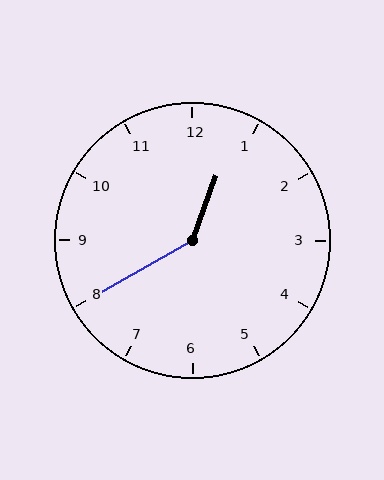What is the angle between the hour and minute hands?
Approximately 140 degrees.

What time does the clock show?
12:40.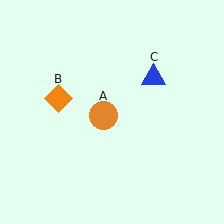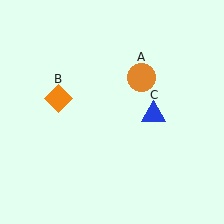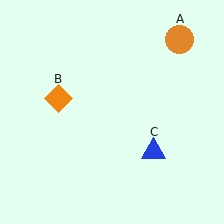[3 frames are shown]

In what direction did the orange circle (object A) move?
The orange circle (object A) moved up and to the right.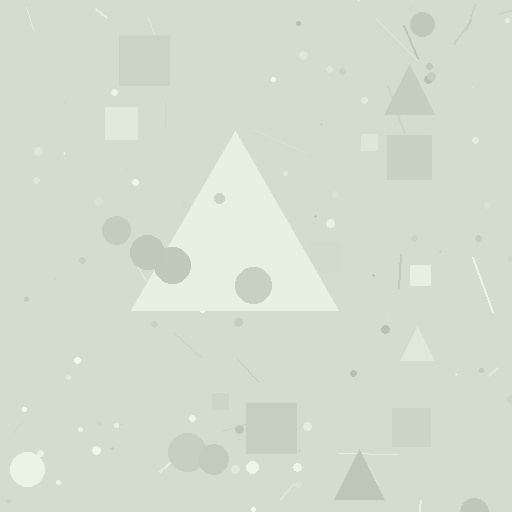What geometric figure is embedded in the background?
A triangle is embedded in the background.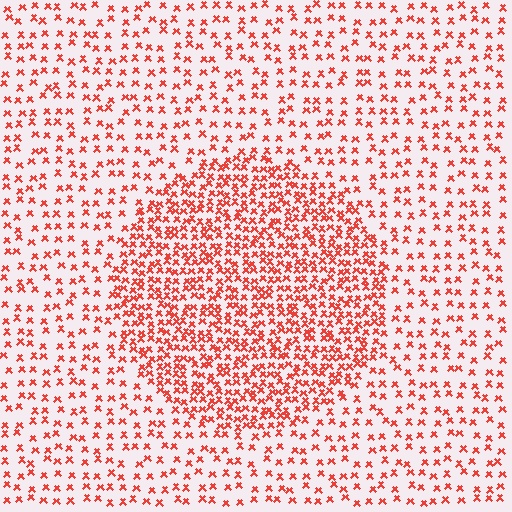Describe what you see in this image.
The image contains small red elements arranged at two different densities. A circle-shaped region is visible where the elements are more densely packed than the surrounding area.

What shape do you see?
I see a circle.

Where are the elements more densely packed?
The elements are more densely packed inside the circle boundary.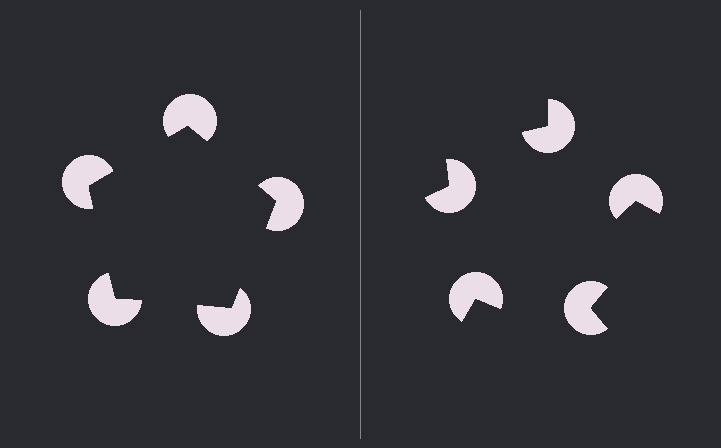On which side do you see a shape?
An illusory pentagon appears on the left side. On the right side the wedge cuts are rotated, so no coherent shape forms.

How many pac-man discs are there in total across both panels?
10 — 5 on each side.